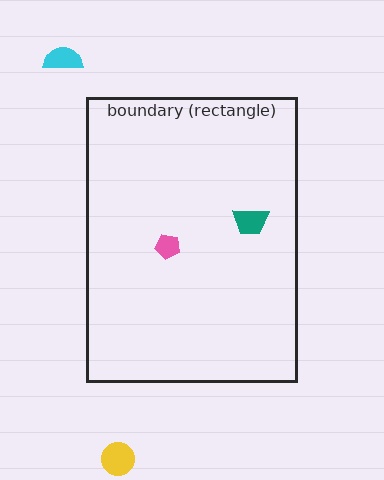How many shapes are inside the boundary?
2 inside, 2 outside.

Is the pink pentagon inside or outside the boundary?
Inside.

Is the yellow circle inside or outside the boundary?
Outside.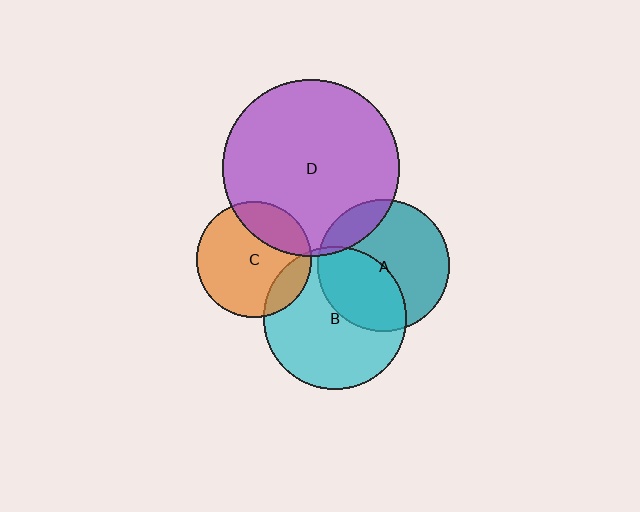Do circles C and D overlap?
Yes.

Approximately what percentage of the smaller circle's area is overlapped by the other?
Approximately 25%.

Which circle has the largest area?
Circle D (purple).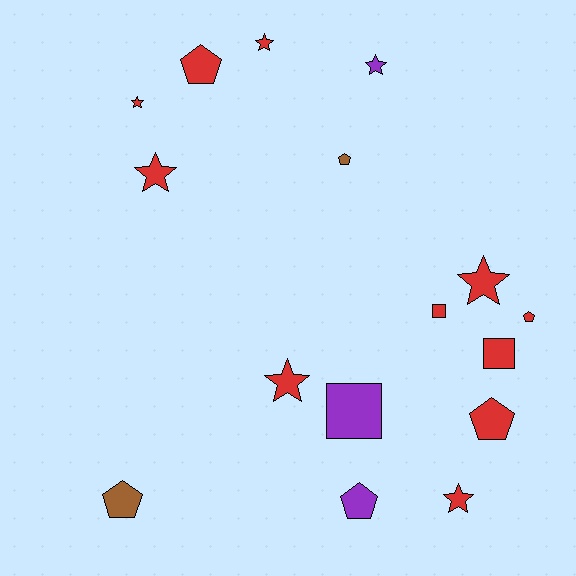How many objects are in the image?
There are 16 objects.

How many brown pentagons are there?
There are 2 brown pentagons.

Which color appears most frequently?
Red, with 11 objects.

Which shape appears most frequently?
Star, with 7 objects.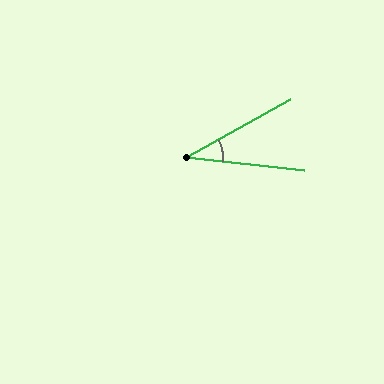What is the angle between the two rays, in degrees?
Approximately 36 degrees.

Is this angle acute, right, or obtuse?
It is acute.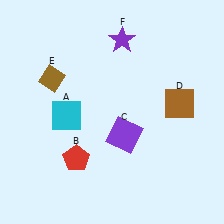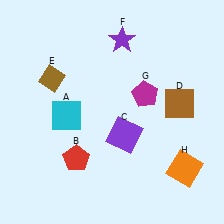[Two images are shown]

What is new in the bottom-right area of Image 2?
An orange square (H) was added in the bottom-right area of Image 2.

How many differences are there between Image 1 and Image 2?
There are 2 differences between the two images.